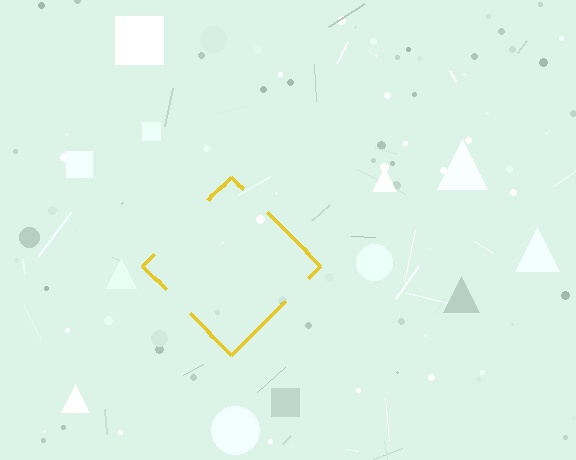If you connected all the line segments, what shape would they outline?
They would outline a diamond.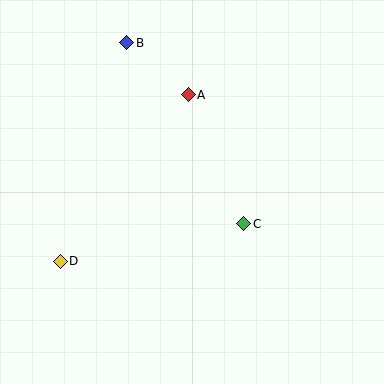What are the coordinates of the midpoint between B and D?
The midpoint between B and D is at (94, 152).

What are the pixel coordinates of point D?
Point D is at (60, 261).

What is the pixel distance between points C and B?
The distance between C and B is 216 pixels.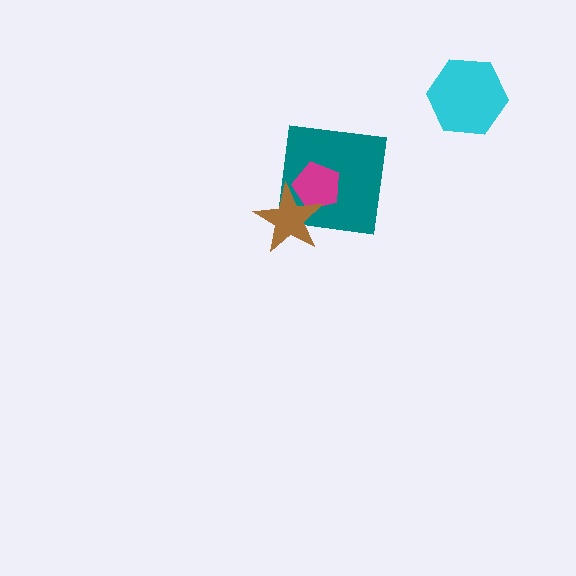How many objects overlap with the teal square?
2 objects overlap with the teal square.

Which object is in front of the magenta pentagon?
The brown star is in front of the magenta pentagon.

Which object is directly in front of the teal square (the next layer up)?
The magenta pentagon is directly in front of the teal square.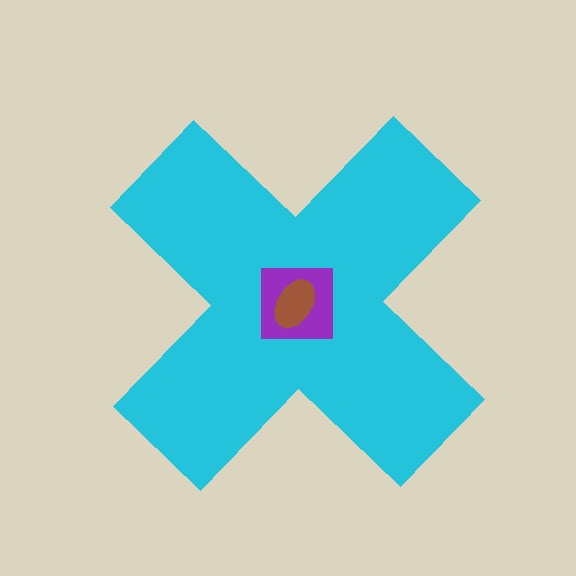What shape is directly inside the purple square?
The brown ellipse.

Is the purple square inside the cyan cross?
Yes.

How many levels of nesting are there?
3.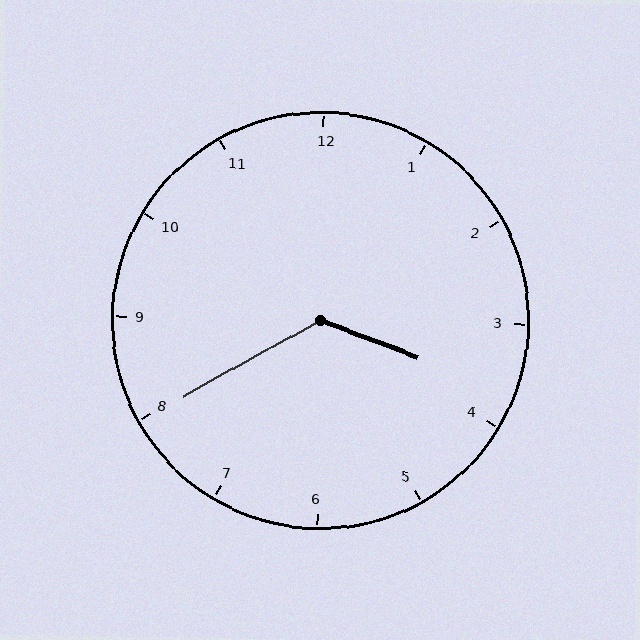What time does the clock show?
3:40.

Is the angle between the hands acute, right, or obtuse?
It is obtuse.